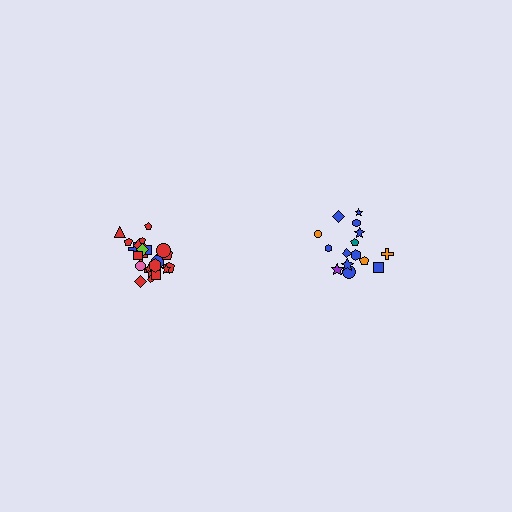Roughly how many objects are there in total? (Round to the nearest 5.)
Roughly 40 objects in total.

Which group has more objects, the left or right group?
The left group.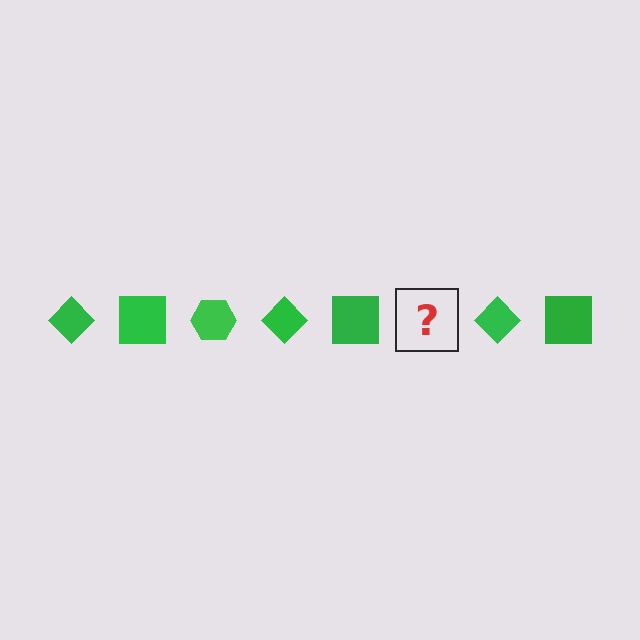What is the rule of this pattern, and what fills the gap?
The rule is that the pattern cycles through diamond, square, hexagon shapes in green. The gap should be filled with a green hexagon.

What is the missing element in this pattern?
The missing element is a green hexagon.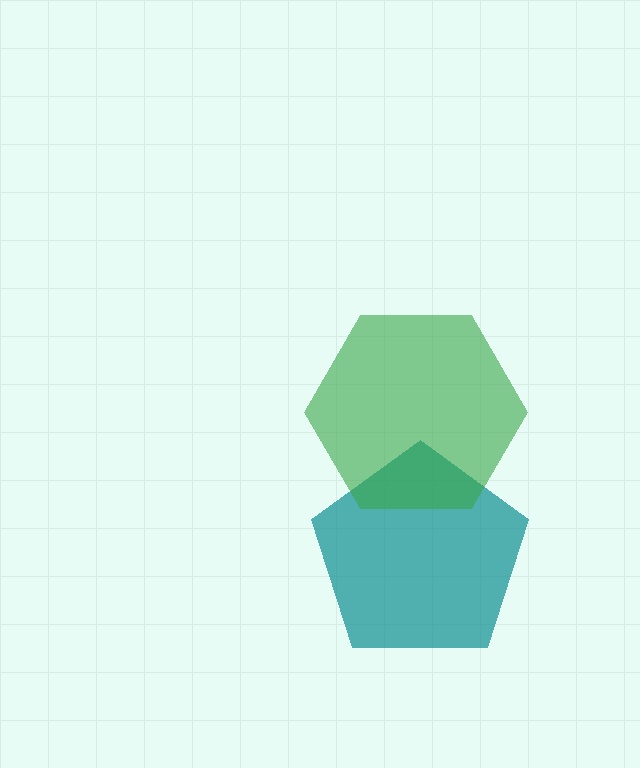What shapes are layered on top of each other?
The layered shapes are: a teal pentagon, a green hexagon.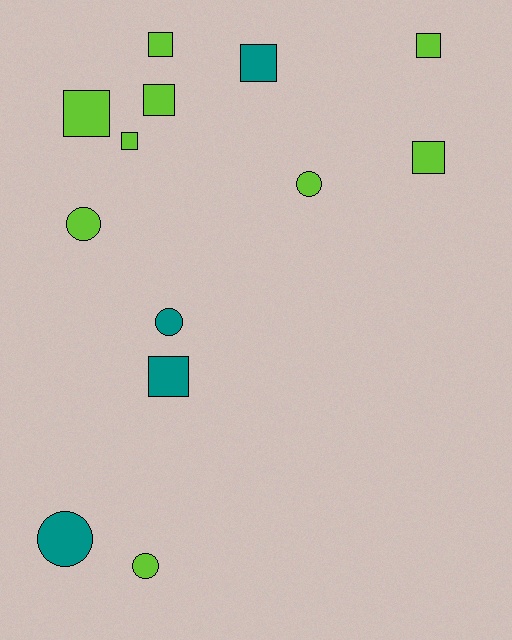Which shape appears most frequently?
Square, with 8 objects.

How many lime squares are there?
There are 6 lime squares.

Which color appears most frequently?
Lime, with 9 objects.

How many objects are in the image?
There are 13 objects.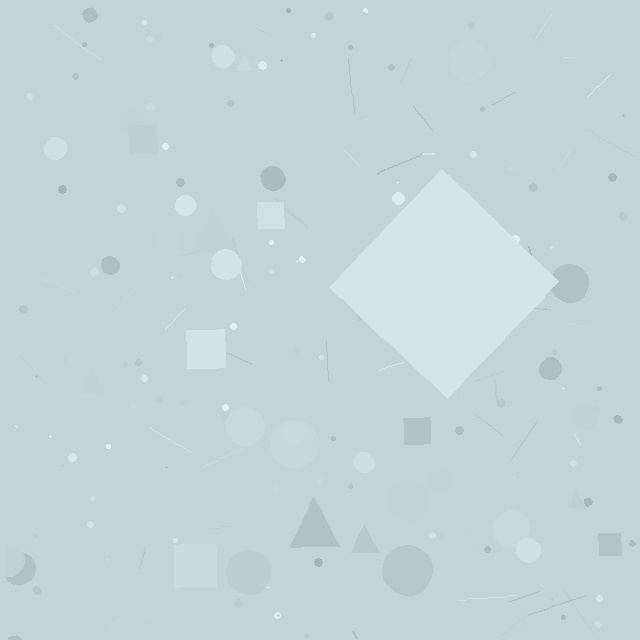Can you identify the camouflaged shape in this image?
The camouflaged shape is a diamond.